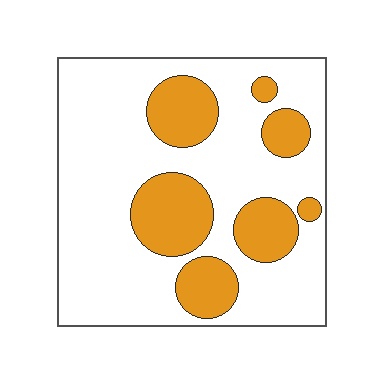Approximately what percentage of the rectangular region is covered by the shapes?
Approximately 25%.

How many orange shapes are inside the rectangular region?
7.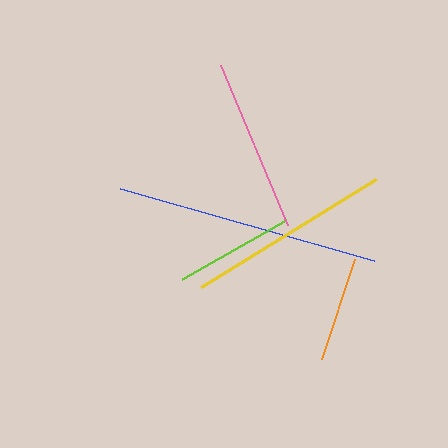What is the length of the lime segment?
The lime segment is approximately 120 pixels long.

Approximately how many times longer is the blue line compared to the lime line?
The blue line is approximately 2.2 times the length of the lime line.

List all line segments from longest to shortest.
From longest to shortest: blue, yellow, pink, lime, orange.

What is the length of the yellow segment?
The yellow segment is approximately 206 pixels long.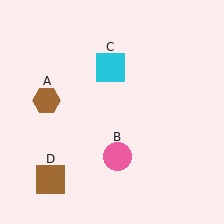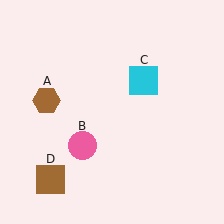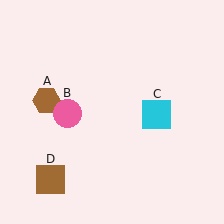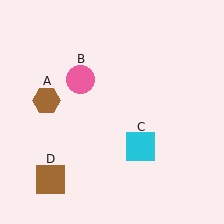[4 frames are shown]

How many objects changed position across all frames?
2 objects changed position: pink circle (object B), cyan square (object C).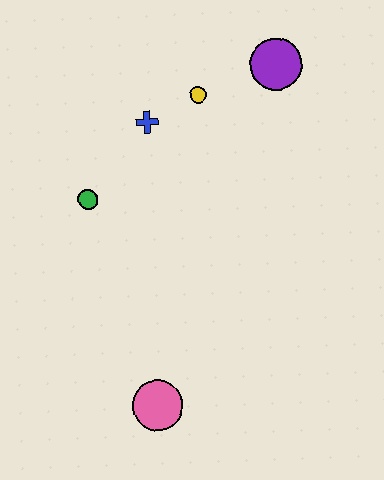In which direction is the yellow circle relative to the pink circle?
The yellow circle is above the pink circle.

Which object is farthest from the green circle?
The purple circle is farthest from the green circle.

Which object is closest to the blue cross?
The yellow circle is closest to the blue cross.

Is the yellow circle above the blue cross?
Yes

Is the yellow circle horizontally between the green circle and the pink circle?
No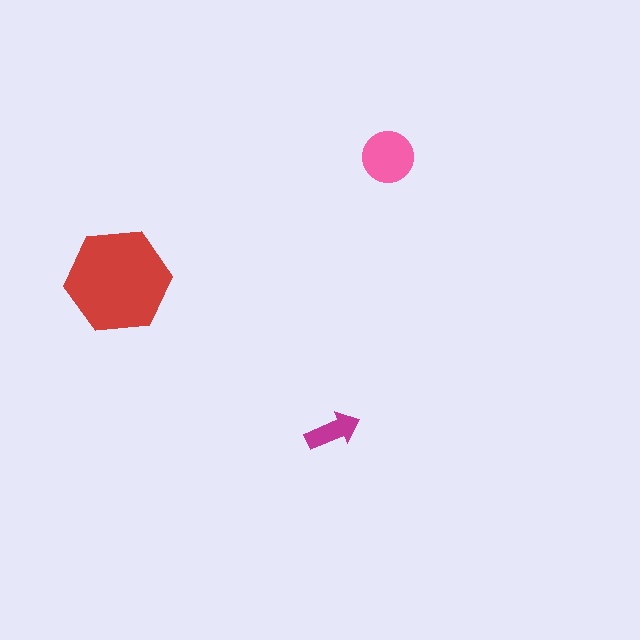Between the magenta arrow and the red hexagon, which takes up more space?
The red hexagon.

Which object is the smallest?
The magenta arrow.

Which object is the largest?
The red hexagon.